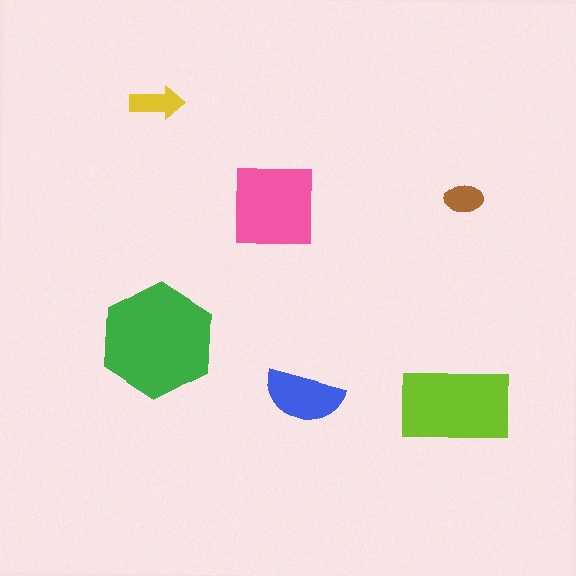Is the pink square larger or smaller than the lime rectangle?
Smaller.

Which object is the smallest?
The brown ellipse.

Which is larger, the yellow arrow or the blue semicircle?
The blue semicircle.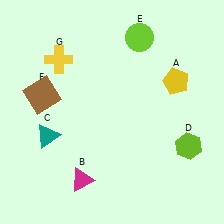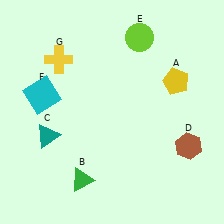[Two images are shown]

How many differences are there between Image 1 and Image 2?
There are 3 differences between the two images.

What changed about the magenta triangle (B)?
In Image 1, B is magenta. In Image 2, it changed to green.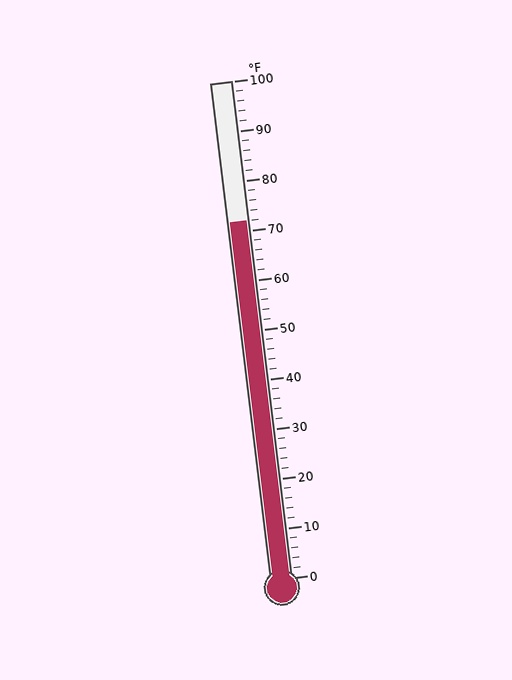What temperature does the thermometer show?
The thermometer shows approximately 72°F.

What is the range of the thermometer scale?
The thermometer scale ranges from 0°F to 100°F.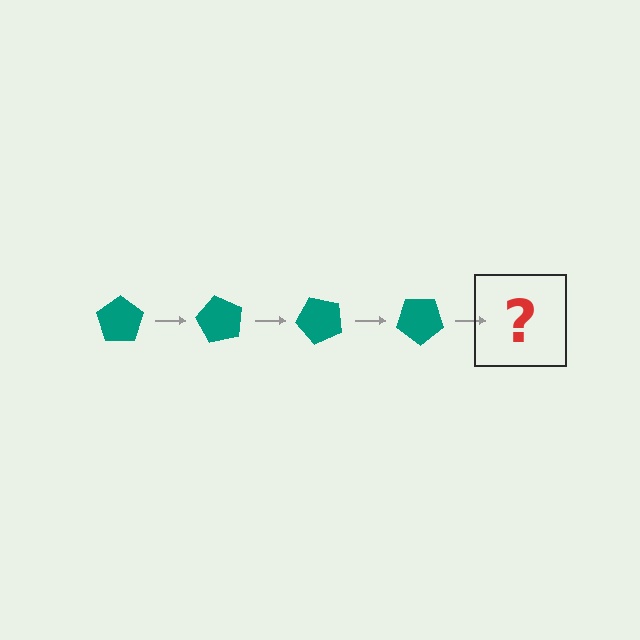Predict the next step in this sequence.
The next step is a teal pentagon rotated 240 degrees.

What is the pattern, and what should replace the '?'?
The pattern is that the pentagon rotates 60 degrees each step. The '?' should be a teal pentagon rotated 240 degrees.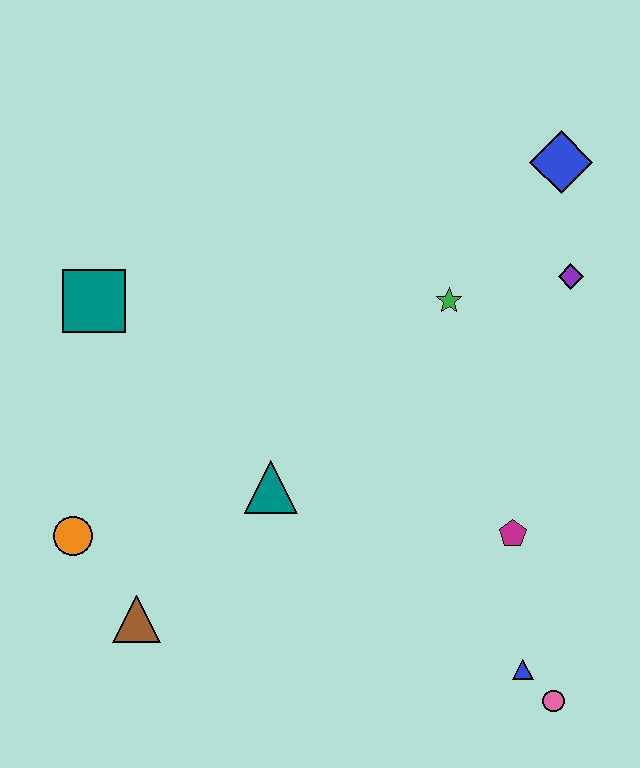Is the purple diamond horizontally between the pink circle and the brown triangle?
No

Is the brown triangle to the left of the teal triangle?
Yes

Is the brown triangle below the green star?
Yes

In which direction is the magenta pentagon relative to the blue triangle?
The magenta pentagon is above the blue triangle.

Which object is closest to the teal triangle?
The brown triangle is closest to the teal triangle.